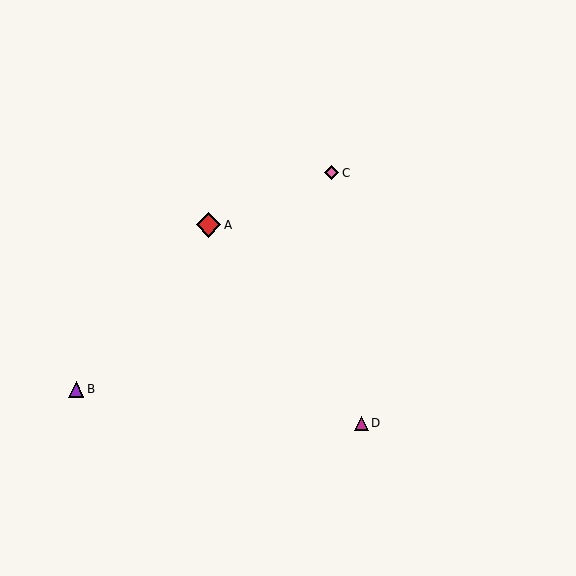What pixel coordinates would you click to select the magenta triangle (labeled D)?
Click at (361, 423) to select the magenta triangle D.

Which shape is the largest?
The red diamond (labeled A) is the largest.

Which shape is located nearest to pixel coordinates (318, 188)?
The pink diamond (labeled C) at (332, 173) is nearest to that location.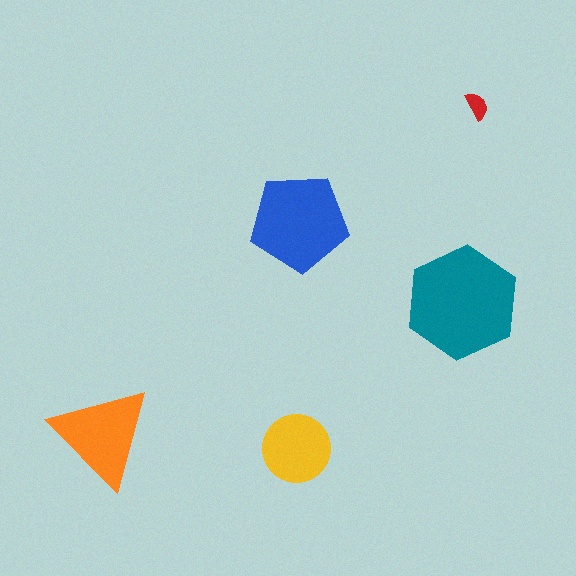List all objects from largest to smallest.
The teal hexagon, the blue pentagon, the orange triangle, the yellow circle, the red semicircle.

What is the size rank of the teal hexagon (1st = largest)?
1st.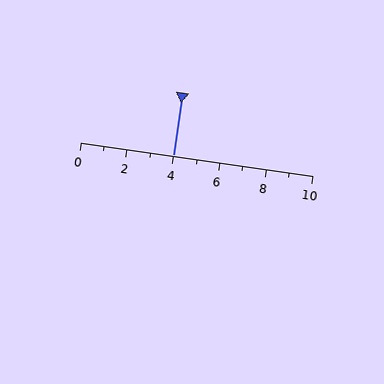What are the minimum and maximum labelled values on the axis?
The axis runs from 0 to 10.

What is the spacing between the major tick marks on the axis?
The major ticks are spaced 2 apart.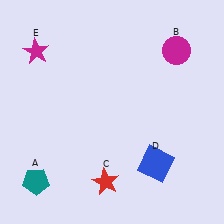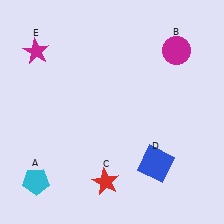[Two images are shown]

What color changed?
The pentagon (A) changed from teal in Image 1 to cyan in Image 2.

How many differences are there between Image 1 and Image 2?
There is 1 difference between the two images.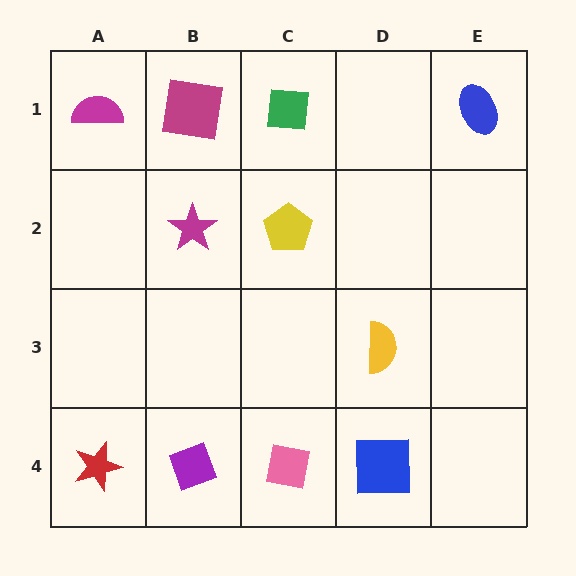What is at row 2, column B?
A magenta star.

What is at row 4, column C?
A pink square.